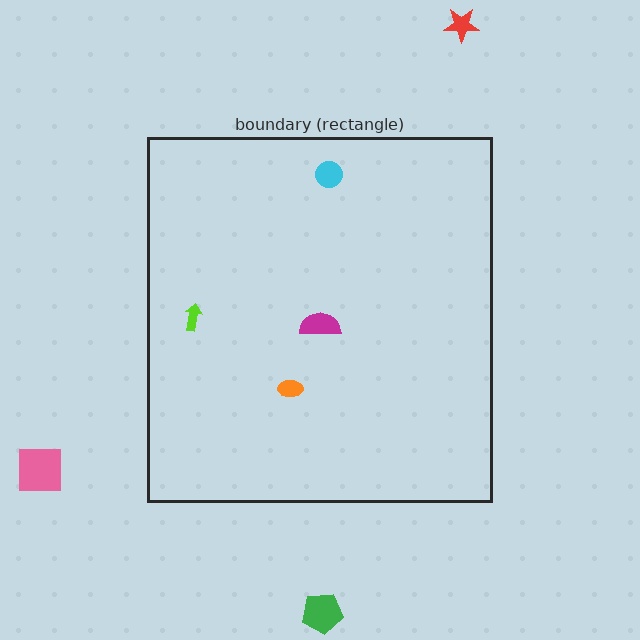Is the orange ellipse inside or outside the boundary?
Inside.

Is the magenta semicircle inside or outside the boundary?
Inside.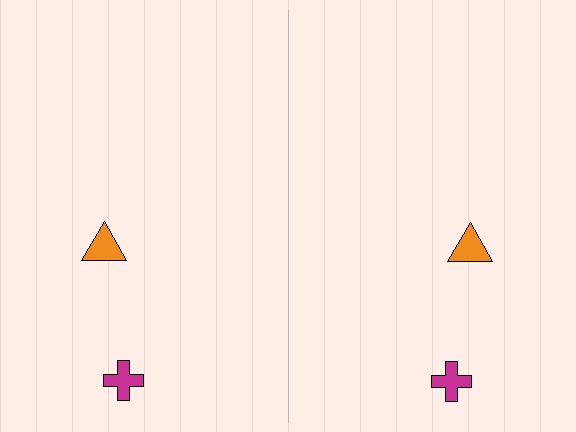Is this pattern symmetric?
Yes, this pattern has bilateral (reflection) symmetry.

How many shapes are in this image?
There are 4 shapes in this image.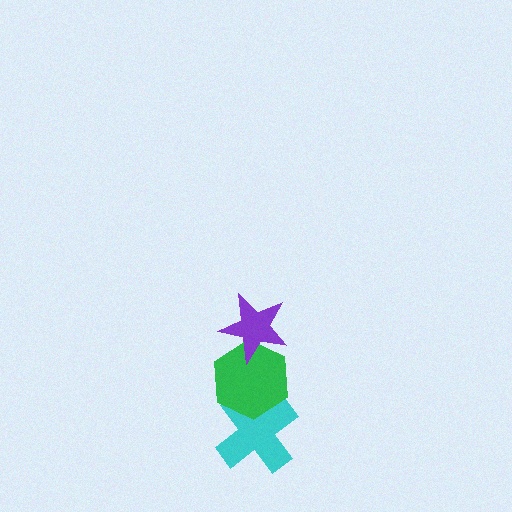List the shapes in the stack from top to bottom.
From top to bottom: the purple star, the green hexagon, the cyan cross.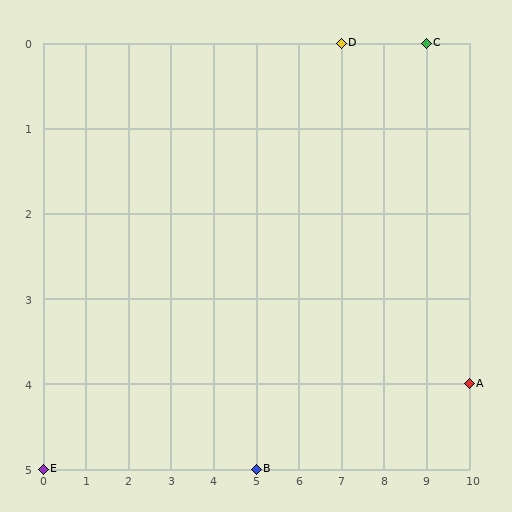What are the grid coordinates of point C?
Point C is at grid coordinates (9, 0).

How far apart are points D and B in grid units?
Points D and B are 2 columns and 5 rows apart (about 5.4 grid units diagonally).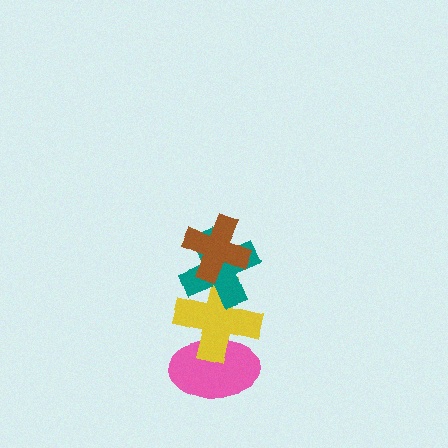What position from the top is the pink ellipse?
The pink ellipse is 4th from the top.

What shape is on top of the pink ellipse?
The yellow cross is on top of the pink ellipse.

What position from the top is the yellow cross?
The yellow cross is 3rd from the top.